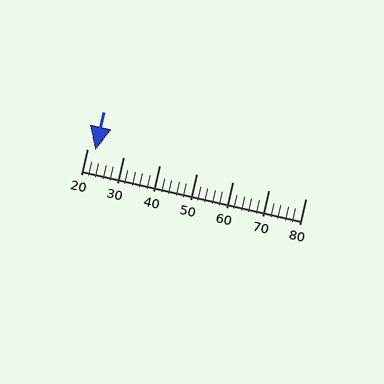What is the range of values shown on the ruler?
The ruler shows values from 20 to 80.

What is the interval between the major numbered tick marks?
The major tick marks are spaced 10 units apart.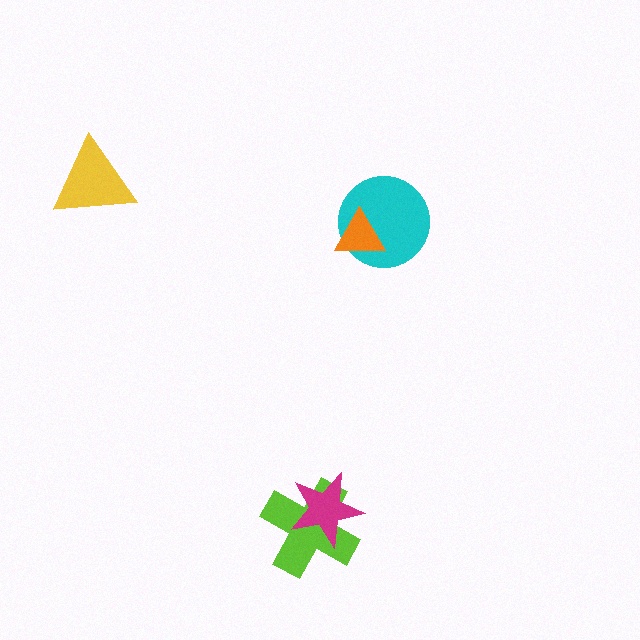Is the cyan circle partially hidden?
Yes, it is partially covered by another shape.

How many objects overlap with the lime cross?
1 object overlaps with the lime cross.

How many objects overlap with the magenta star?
1 object overlaps with the magenta star.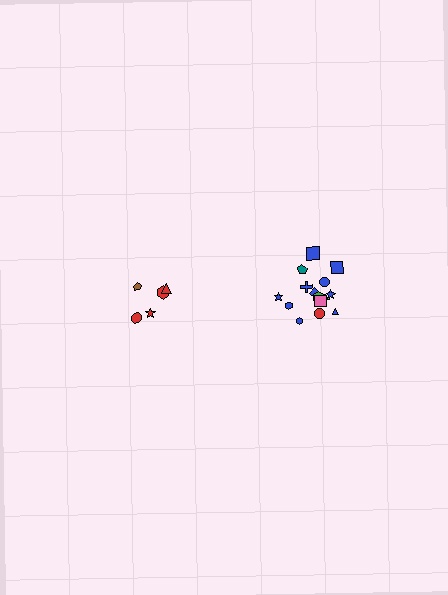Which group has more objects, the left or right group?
The right group.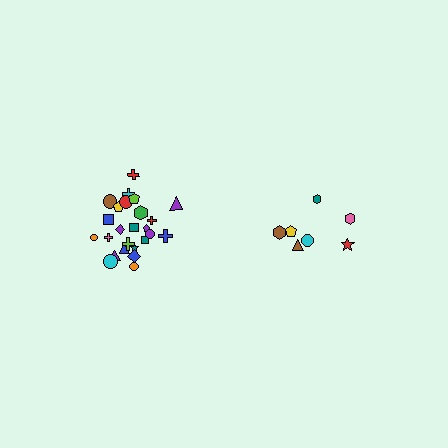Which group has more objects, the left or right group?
The left group.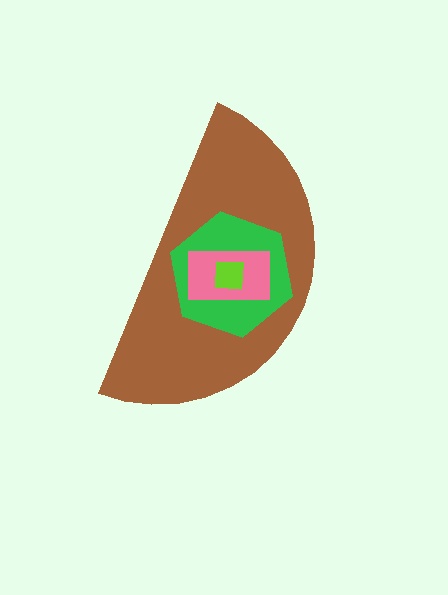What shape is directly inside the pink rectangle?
The lime square.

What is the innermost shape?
The lime square.